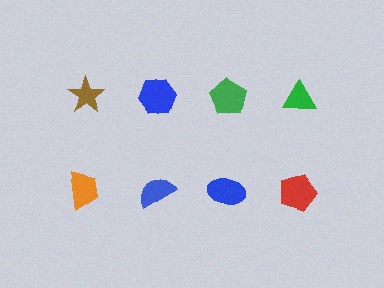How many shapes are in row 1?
4 shapes.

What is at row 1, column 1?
A brown star.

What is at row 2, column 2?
A blue semicircle.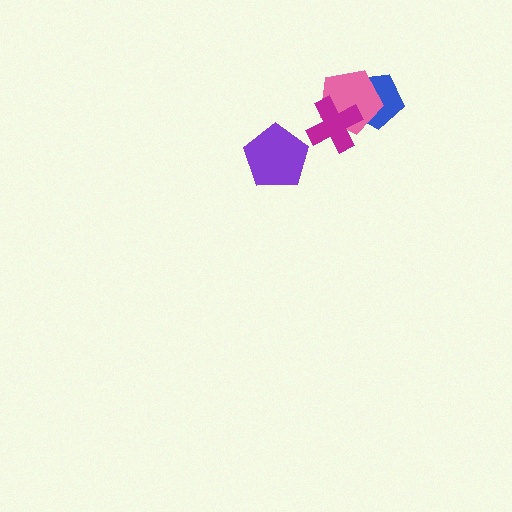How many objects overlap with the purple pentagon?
0 objects overlap with the purple pentagon.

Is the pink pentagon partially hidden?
Yes, it is partially covered by another shape.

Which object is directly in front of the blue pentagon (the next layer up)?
The pink pentagon is directly in front of the blue pentagon.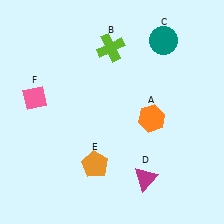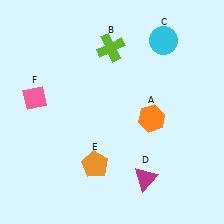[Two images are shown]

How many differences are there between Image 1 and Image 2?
There is 1 difference between the two images.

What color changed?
The circle (C) changed from teal in Image 1 to cyan in Image 2.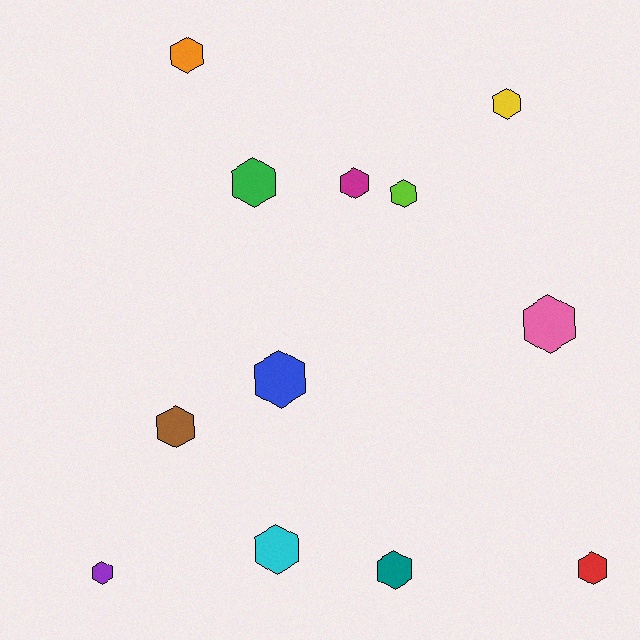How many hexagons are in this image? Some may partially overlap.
There are 12 hexagons.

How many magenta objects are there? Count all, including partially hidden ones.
There is 1 magenta object.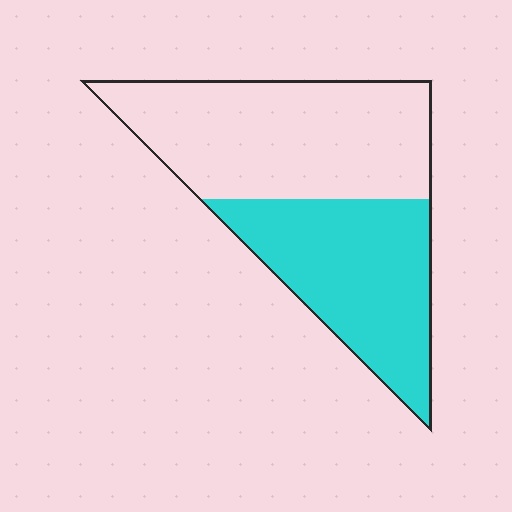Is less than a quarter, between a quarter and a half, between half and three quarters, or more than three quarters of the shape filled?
Between a quarter and a half.